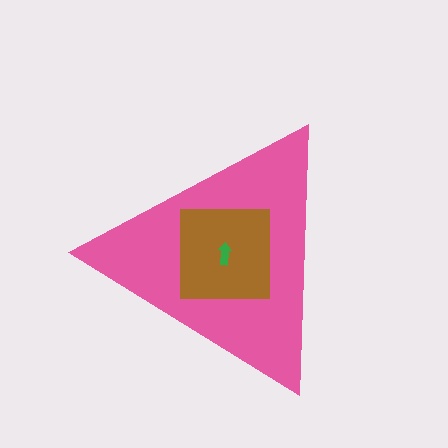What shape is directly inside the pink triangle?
The brown square.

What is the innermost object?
The green arrow.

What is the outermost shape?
The pink triangle.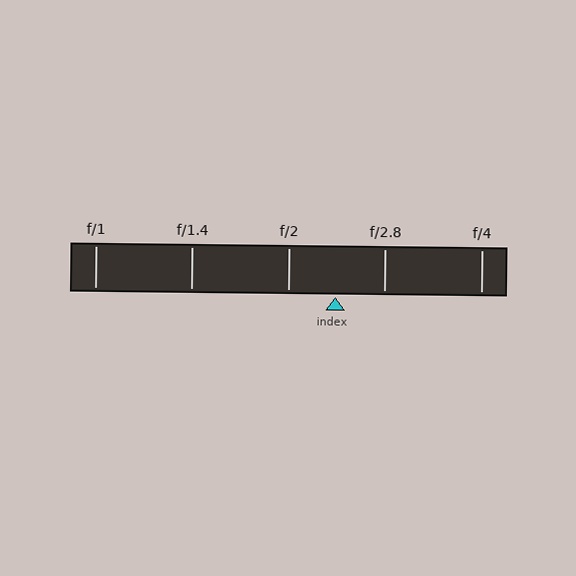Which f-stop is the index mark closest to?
The index mark is closest to f/2.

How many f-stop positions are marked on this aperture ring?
There are 5 f-stop positions marked.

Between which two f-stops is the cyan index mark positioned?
The index mark is between f/2 and f/2.8.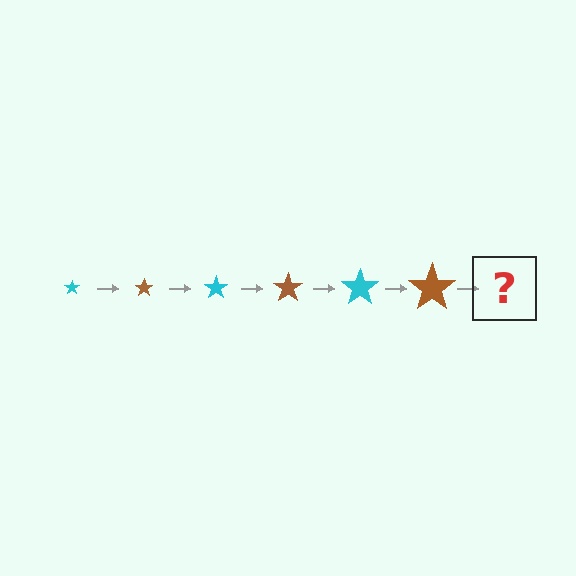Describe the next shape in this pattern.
It should be a cyan star, larger than the previous one.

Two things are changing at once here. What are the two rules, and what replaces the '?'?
The two rules are that the star grows larger each step and the color cycles through cyan and brown. The '?' should be a cyan star, larger than the previous one.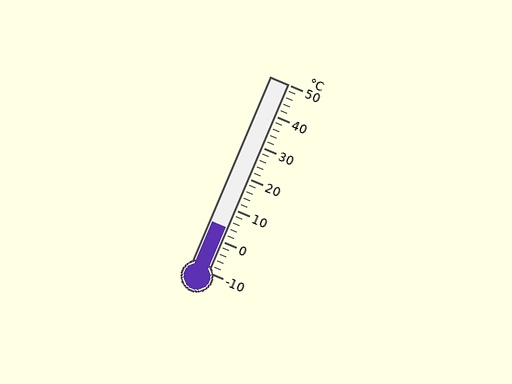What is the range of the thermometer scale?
The thermometer scale ranges from -10°C to 50°C.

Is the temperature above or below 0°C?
The temperature is above 0°C.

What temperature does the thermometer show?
The thermometer shows approximately 4°C.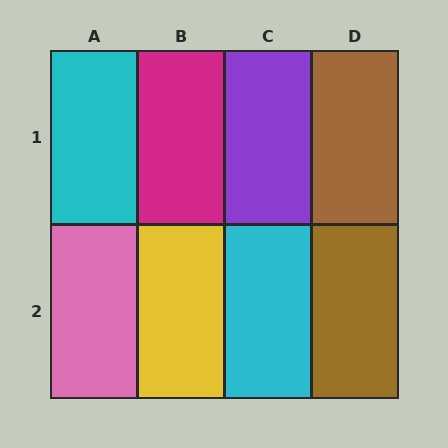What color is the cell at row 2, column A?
Pink.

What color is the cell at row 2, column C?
Cyan.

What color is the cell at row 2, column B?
Yellow.